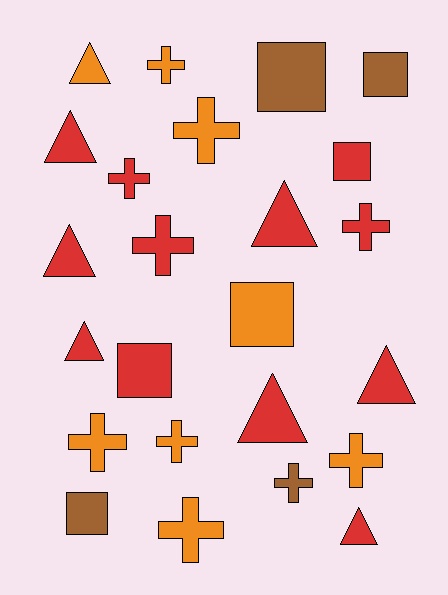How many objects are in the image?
There are 24 objects.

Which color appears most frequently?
Red, with 12 objects.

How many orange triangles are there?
There is 1 orange triangle.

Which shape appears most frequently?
Cross, with 10 objects.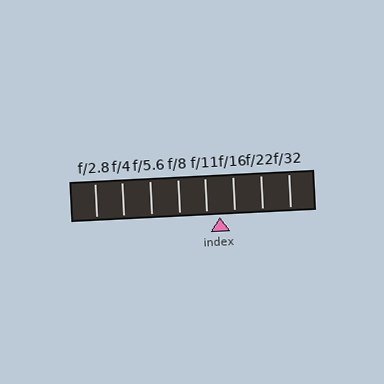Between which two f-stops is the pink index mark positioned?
The index mark is between f/11 and f/16.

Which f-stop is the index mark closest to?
The index mark is closest to f/11.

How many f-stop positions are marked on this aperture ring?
There are 8 f-stop positions marked.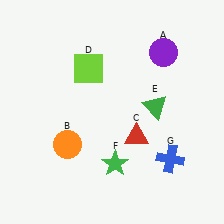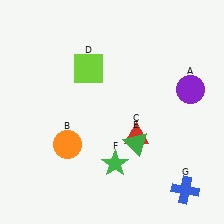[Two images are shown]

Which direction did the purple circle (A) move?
The purple circle (A) moved down.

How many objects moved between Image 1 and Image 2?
3 objects moved between the two images.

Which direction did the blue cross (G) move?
The blue cross (G) moved down.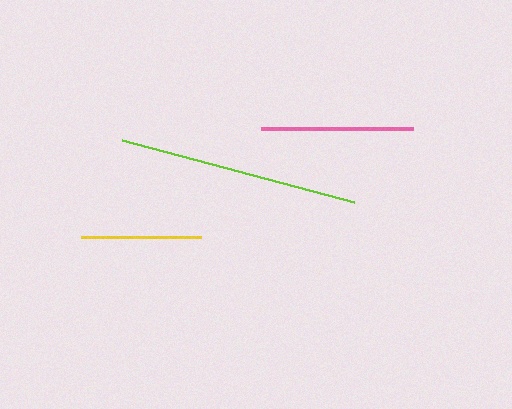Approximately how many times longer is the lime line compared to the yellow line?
The lime line is approximately 2.0 times the length of the yellow line.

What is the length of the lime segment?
The lime segment is approximately 240 pixels long.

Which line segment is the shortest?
The yellow line is the shortest at approximately 120 pixels.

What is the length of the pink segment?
The pink segment is approximately 153 pixels long.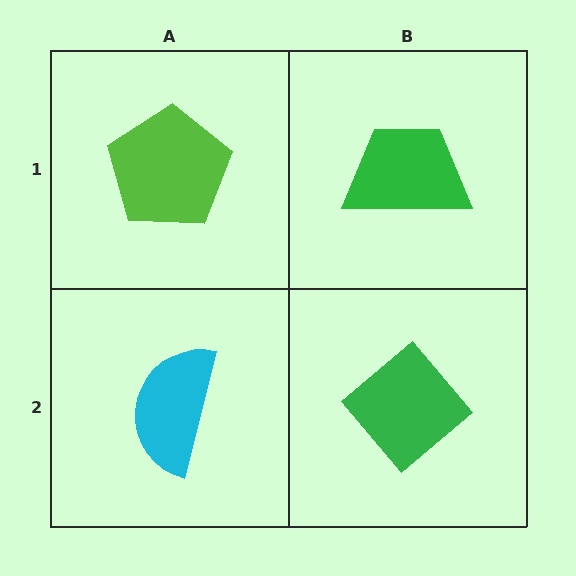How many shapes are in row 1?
2 shapes.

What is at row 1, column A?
A lime pentagon.